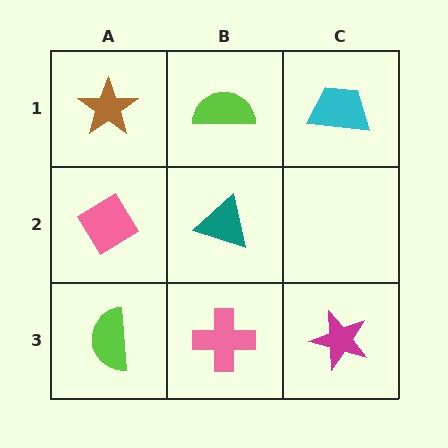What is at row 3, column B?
A pink cross.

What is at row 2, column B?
A teal triangle.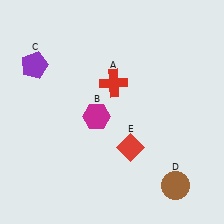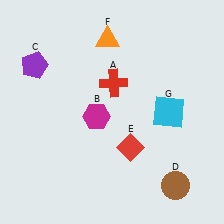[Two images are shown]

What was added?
An orange triangle (F), a cyan square (G) were added in Image 2.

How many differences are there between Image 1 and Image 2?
There are 2 differences between the two images.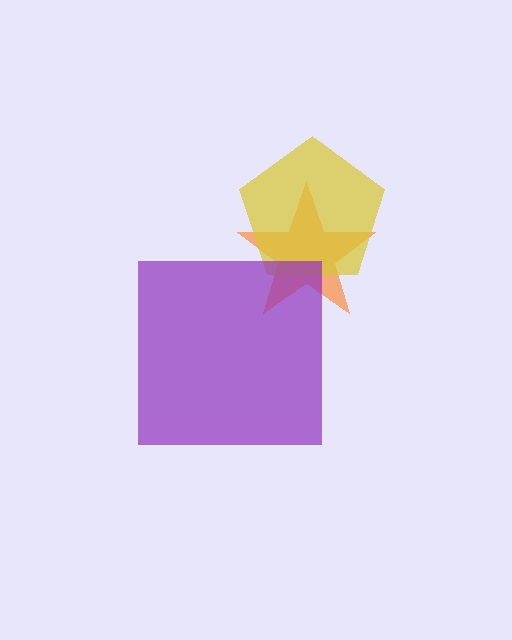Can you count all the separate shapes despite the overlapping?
Yes, there are 3 separate shapes.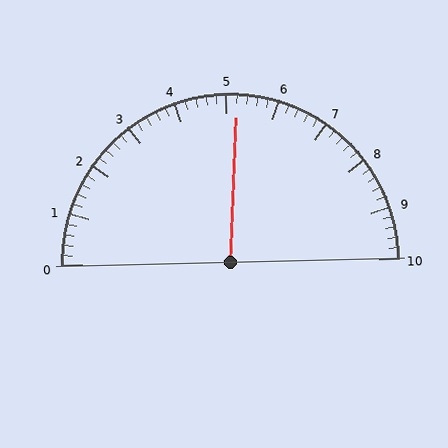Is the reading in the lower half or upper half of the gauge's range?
The reading is in the upper half of the range (0 to 10).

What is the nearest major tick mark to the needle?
The nearest major tick mark is 5.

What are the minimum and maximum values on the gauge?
The gauge ranges from 0 to 10.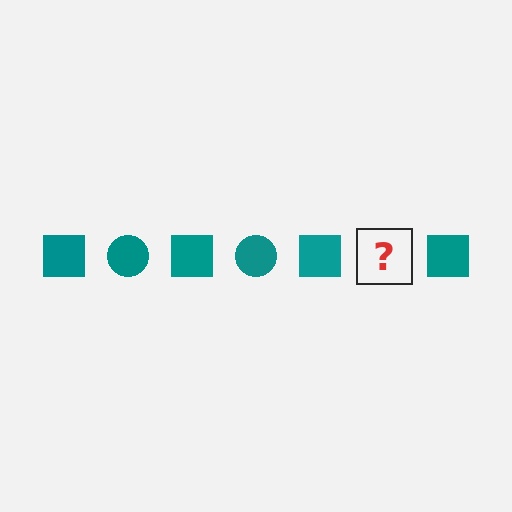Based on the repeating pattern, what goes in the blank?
The blank should be a teal circle.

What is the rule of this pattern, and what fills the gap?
The rule is that the pattern cycles through square, circle shapes in teal. The gap should be filled with a teal circle.